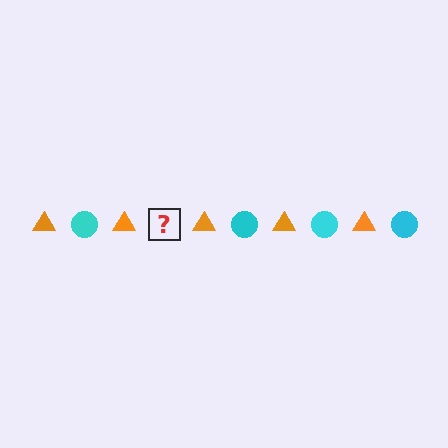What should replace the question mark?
The question mark should be replaced with a cyan circle.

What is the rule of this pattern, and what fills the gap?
The rule is that the pattern alternates between orange triangle and cyan circle. The gap should be filled with a cyan circle.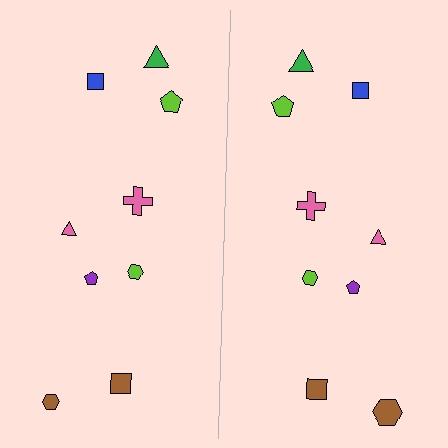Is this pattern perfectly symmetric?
No, the pattern is not perfectly symmetric. The brown hexagon on the right side has a different size than its mirror counterpart.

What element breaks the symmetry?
The brown hexagon on the right side has a different size than its mirror counterpart.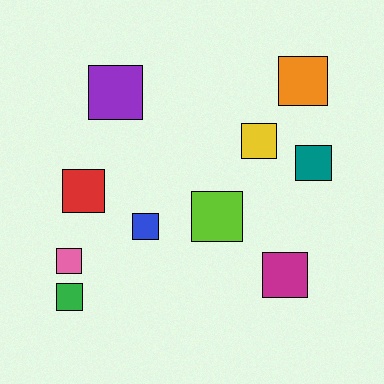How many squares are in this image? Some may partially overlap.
There are 10 squares.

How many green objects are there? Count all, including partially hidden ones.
There is 1 green object.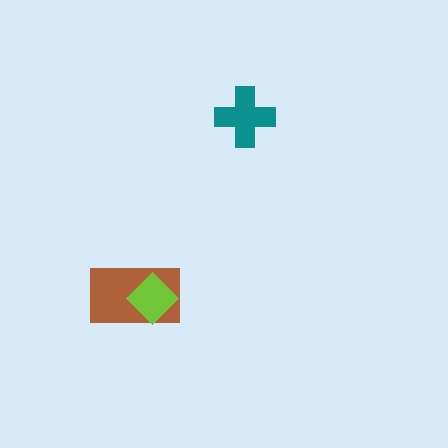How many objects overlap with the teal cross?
0 objects overlap with the teal cross.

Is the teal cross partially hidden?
No, no other shape covers it.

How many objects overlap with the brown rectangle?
1 object overlaps with the brown rectangle.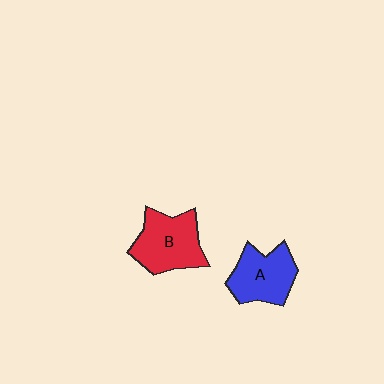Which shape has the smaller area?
Shape A (blue).